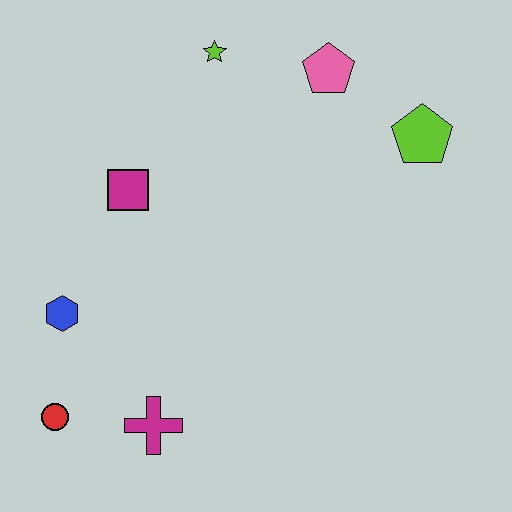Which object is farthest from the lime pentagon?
The red circle is farthest from the lime pentagon.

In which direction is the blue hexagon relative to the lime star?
The blue hexagon is below the lime star.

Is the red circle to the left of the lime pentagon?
Yes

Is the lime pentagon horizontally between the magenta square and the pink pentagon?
No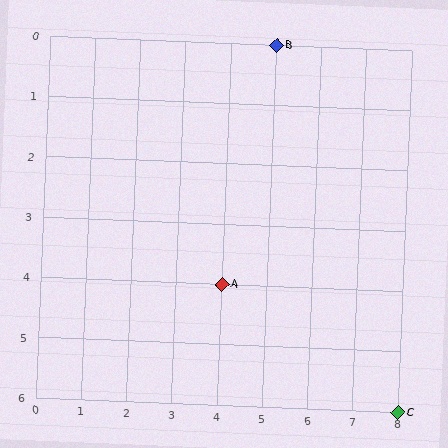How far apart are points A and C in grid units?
Points A and C are 4 columns and 2 rows apart (about 4.5 grid units diagonally).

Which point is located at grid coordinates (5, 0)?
Point B is at (5, 0).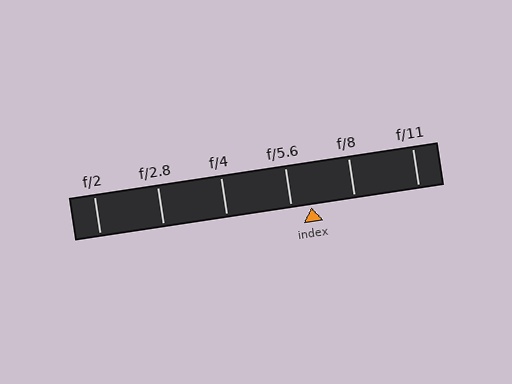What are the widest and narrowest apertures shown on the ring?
The widest aperture shown is f/2 and the narrowest is f/11.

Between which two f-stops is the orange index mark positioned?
The index mark is between f/5.6 and f/8.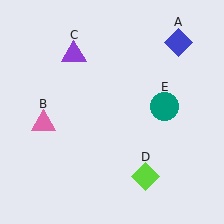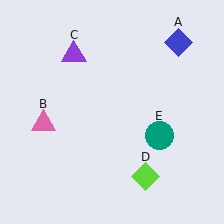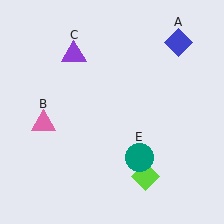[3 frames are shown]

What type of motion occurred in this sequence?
The teal circle (object E) rotated clockwise around the center of the scene.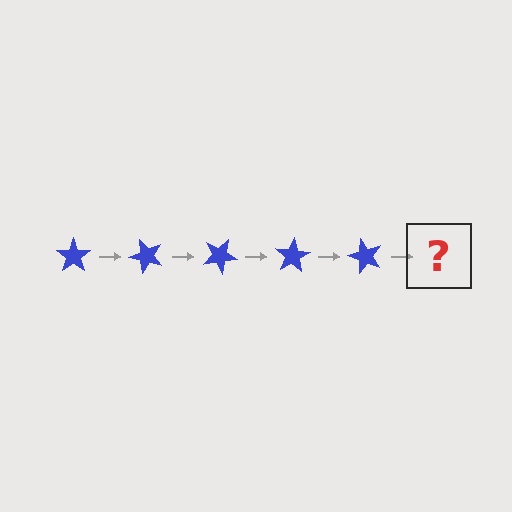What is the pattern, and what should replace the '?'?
The pattern is that the star rotates 50 degrees each step. The '?' should be a blue star rotated 250 degrees.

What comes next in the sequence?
The next element should be a blue star rotated 250 degrees.